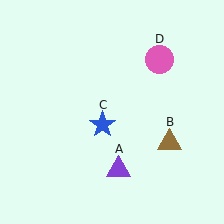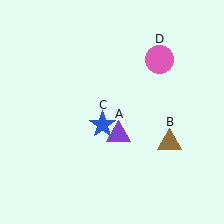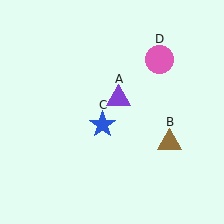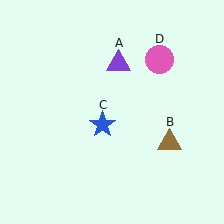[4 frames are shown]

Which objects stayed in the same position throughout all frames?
Brown triangle (object B) and blue star (object C) and pink circle (object D) remained stationary.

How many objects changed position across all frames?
1 object changed position: purple triangle (object A).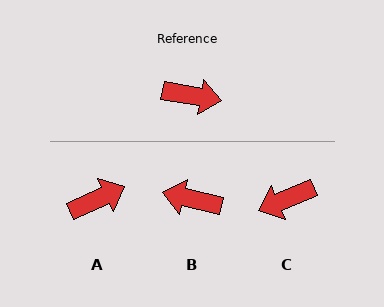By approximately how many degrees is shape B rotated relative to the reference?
Approximately 177 degrees counter-clockwise.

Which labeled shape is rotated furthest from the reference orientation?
B, about 177 degrees away.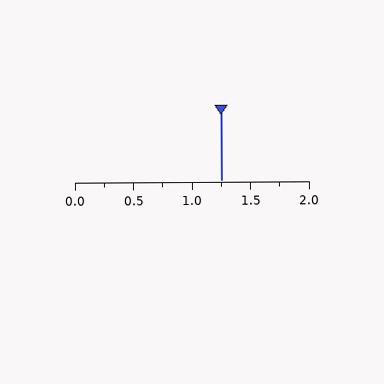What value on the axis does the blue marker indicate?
The marker indicates approximately 1.25.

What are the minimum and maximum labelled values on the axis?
The axis runs from 0.0 to 2.0.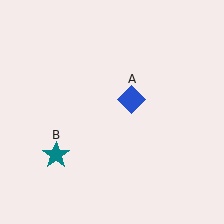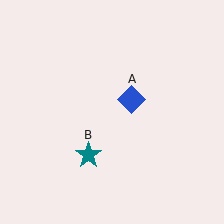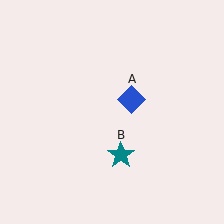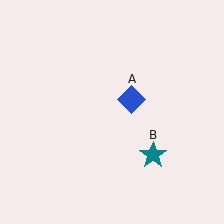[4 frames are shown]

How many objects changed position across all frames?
1 object changed position: teal star (object B).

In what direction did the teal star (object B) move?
The teal star (object B) moved right.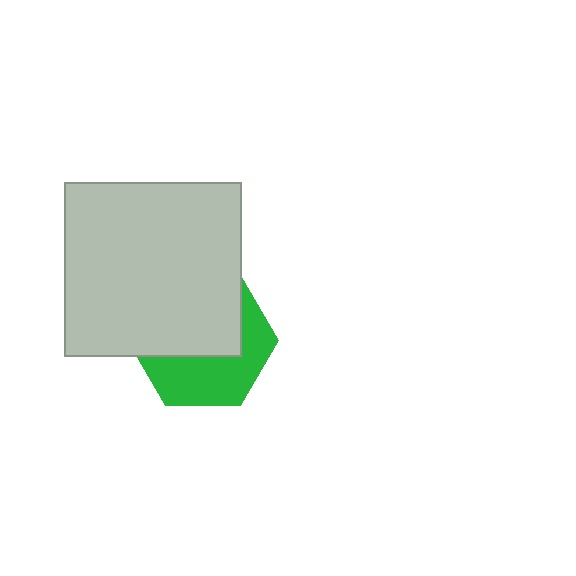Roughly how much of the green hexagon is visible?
About half of it is visible (roughly 46%).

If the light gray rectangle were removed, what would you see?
You would see the complete green hexagon.